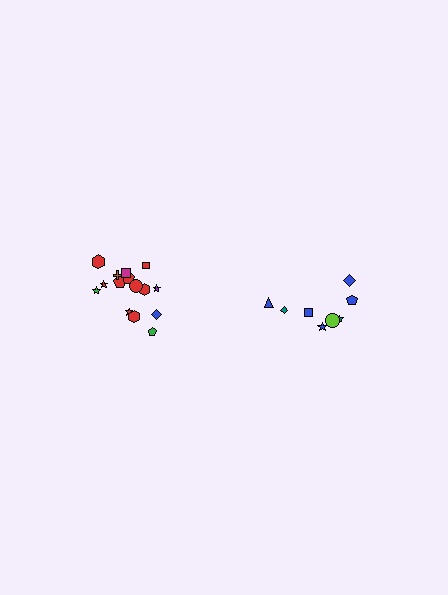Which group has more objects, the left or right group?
The left group.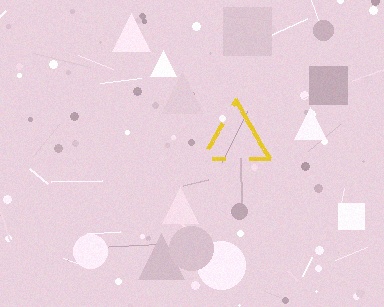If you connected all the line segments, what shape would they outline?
They would outline a triangle.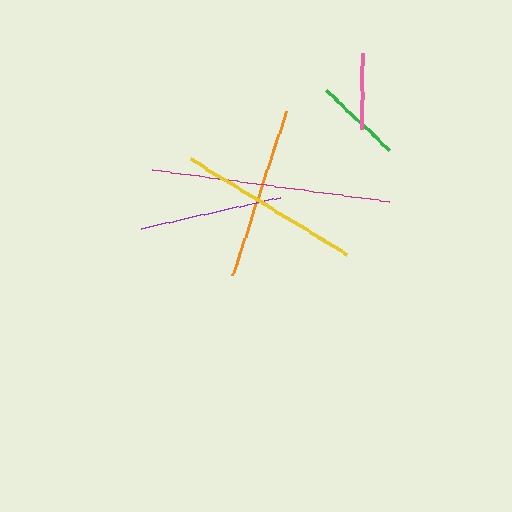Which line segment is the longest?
The magenta line is the longest at approximately 238 pixels.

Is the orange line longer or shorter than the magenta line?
The magenta line is longer than the orange line.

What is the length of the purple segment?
The purple segment is approximately 142 pixels long.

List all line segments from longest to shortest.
From longest to shortest: magenta, yellow, orange, purple, green, pink.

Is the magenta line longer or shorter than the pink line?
The magenta line is longer than the pink line.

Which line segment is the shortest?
The pink line is the shortest at approximately 76 pixels.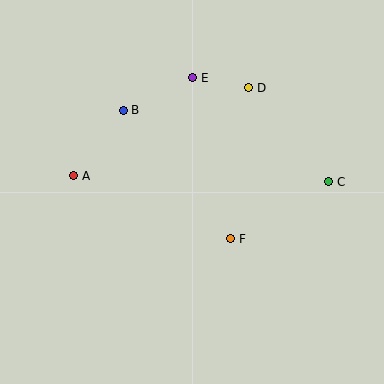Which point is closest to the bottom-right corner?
Point C is closest to the bottom-right corner.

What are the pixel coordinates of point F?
Point F is at (231, 239).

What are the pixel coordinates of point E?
Point E is at (193, 78).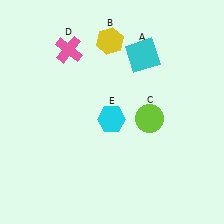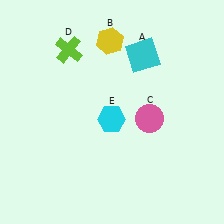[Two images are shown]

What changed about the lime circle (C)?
In Image 1, C is lime. In Image 2, it changed to pink.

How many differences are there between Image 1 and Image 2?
There are 2 differences between the two images.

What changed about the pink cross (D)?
In Image 1, D is pink. In Image 2, it changed to lime.